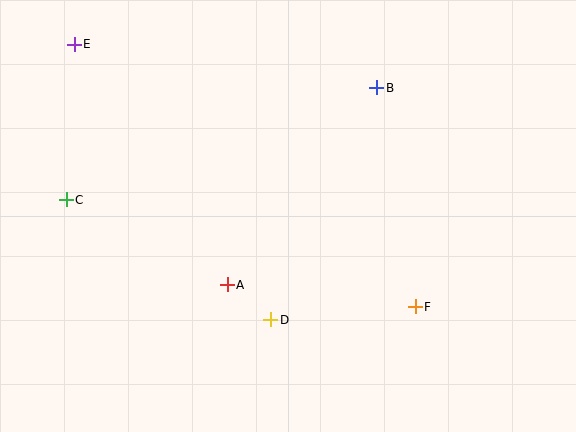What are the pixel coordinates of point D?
Point D is at (271, 320).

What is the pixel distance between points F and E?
The distance between F and E is 430 pixels.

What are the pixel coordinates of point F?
Point F is at (415, 307).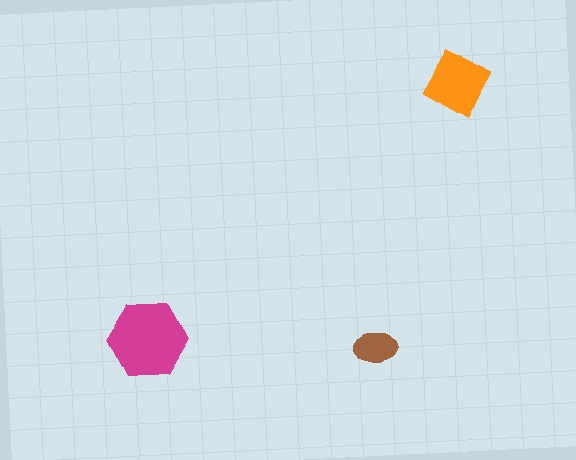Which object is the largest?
The magenta hexagon.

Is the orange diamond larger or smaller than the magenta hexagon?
Smaller.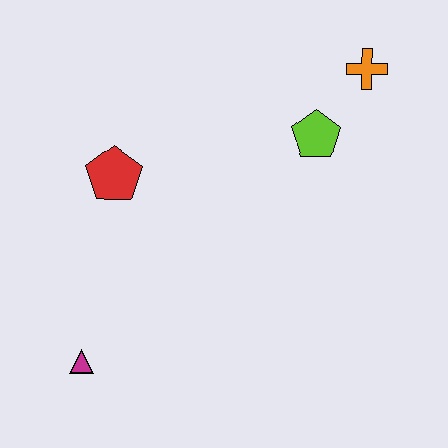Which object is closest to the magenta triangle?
The red pentagon is closest to the magenta triangle.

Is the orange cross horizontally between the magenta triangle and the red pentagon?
No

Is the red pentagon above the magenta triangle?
Yes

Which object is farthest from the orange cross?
The magenta triangle is farthest from the orange cross.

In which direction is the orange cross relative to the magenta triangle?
The orange cross is above the magenta triangle.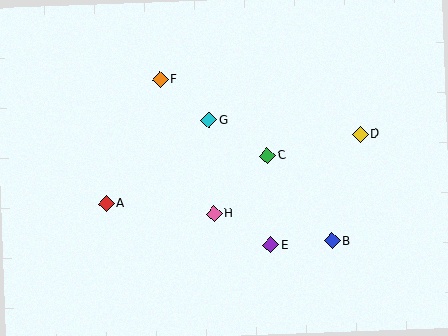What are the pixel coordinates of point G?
Point G is at (209, 120).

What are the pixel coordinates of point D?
Point D is at (360, 134).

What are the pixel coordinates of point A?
Point A is at (106, 204).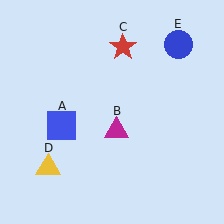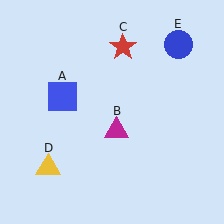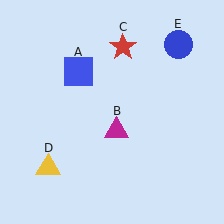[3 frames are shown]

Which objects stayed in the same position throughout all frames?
Magenta triangle (object B) and red star (object C) and yellow triangle (object D) and blue circle (object E) remained stationary.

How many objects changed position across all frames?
1 object changed position: blue square (object A).